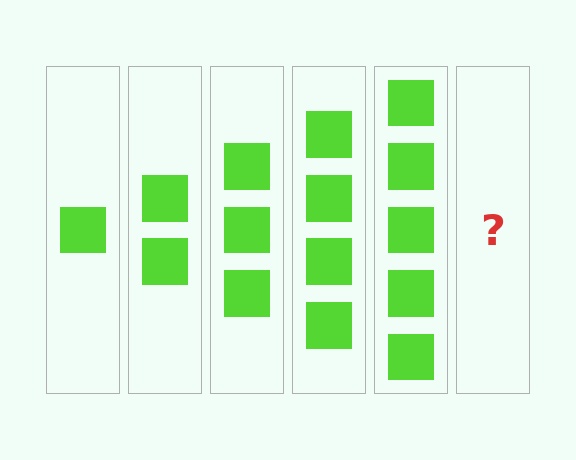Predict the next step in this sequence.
The next step is 6 squares.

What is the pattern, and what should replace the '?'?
The pattern is that each step adds one more square. The '?' should be 6 squares.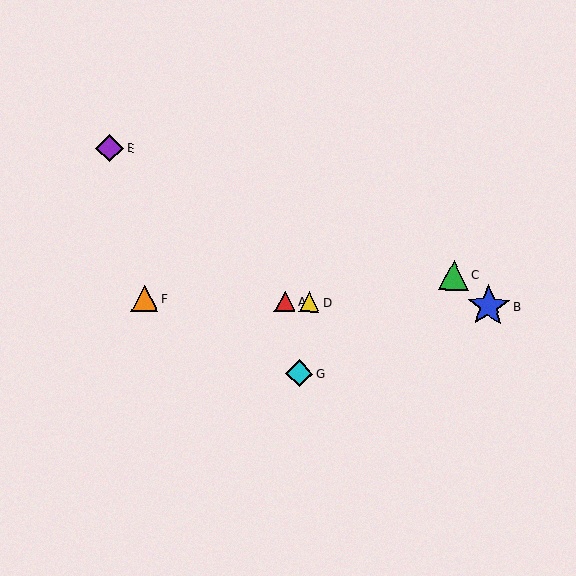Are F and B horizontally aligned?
Yes, both are at y≈298.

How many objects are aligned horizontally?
4 objects (A, B, D, F) are aligned horizontally.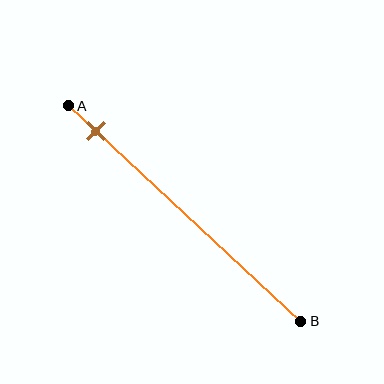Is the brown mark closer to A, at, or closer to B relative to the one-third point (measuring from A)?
The brown mark is closer to point A than the one-third point of segment AB.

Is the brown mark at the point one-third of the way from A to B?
No, the mark is at about 10% from A, not at the 33% one-third point.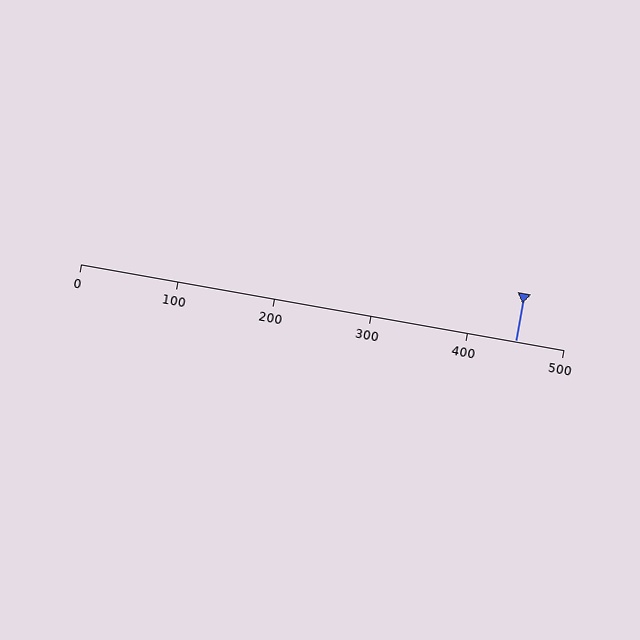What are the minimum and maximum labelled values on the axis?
The axis runs from 0 to 500.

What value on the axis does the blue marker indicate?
The marker indicates approximately 450.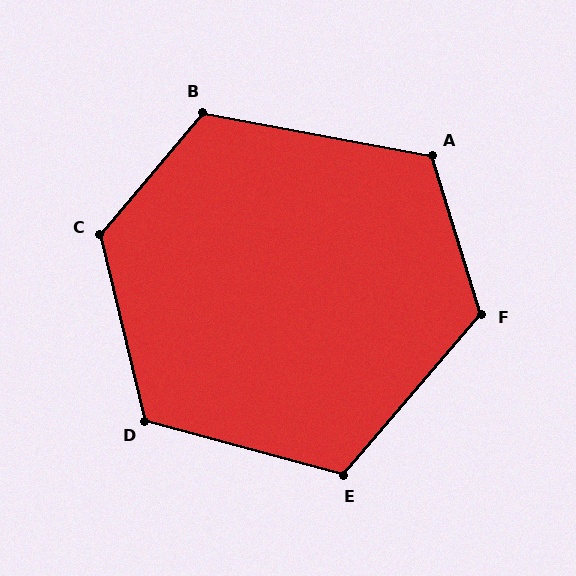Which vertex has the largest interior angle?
C, at approximately 126 degrees.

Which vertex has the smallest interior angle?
E, at approximately 115 degrees.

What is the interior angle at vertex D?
Approximately 119 degrees (obtuse).